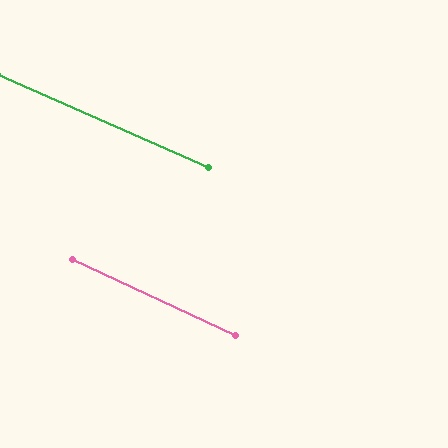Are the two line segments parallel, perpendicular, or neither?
Parallel — their directions differ by only 1.1°.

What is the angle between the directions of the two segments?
Approximately 1 degree.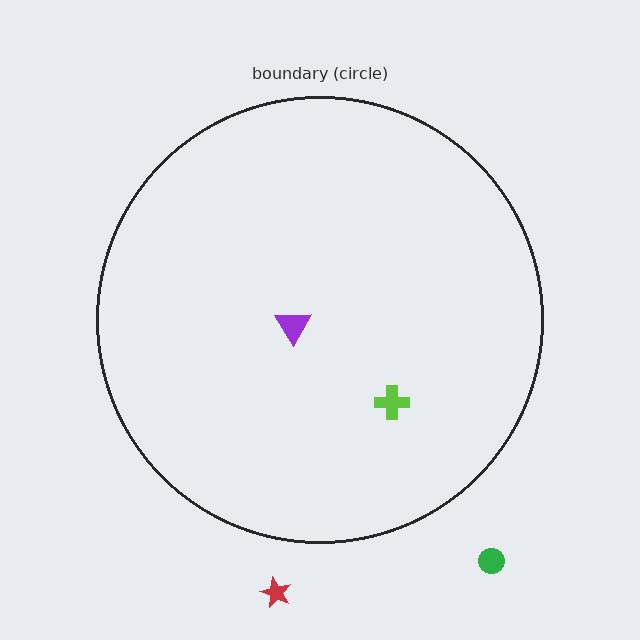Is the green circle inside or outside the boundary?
Outside.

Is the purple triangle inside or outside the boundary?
Inside.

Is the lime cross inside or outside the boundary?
Inside.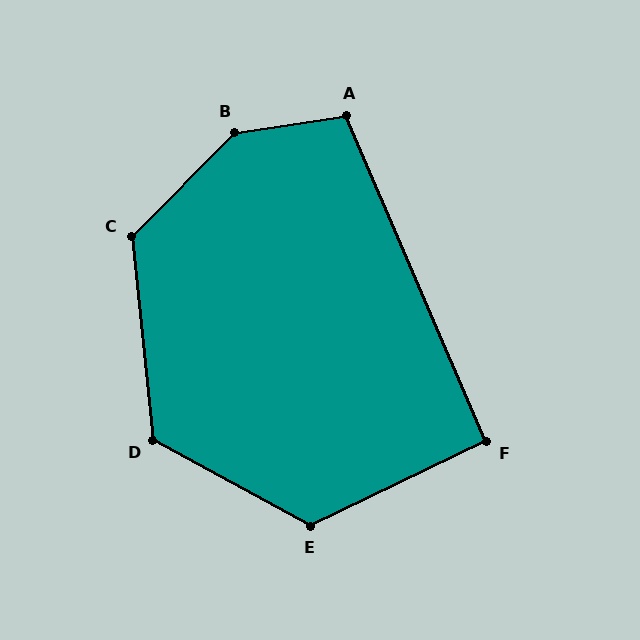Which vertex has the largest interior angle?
B, at approximately 143 degrees.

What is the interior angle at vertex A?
Approximately 105 degrees (obtuse).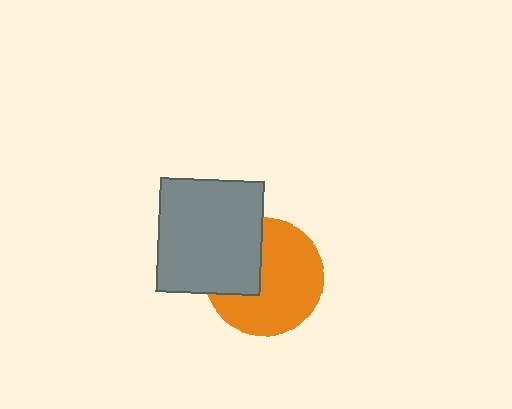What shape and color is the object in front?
The object in front is a gray rectangle.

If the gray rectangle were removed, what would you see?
You would see the complete orange circle.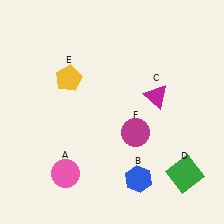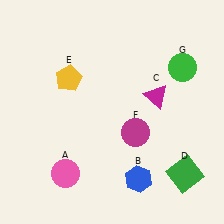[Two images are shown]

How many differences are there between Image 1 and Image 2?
There is 1 difference between the two images.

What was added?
A green circle (G) was added in Image 2.